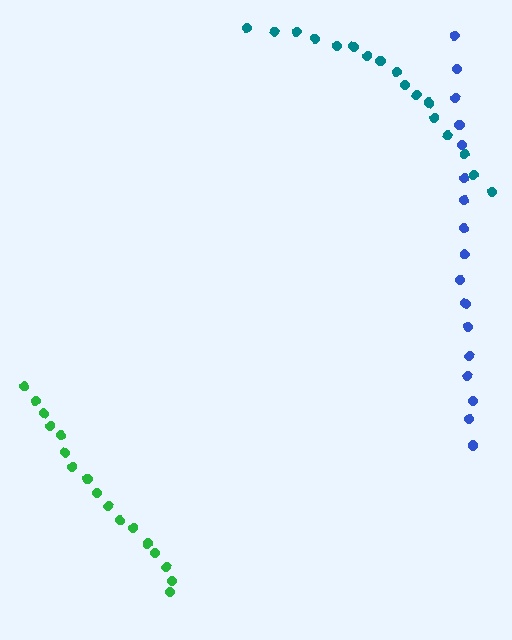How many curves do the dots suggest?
There are 3 distinct paths.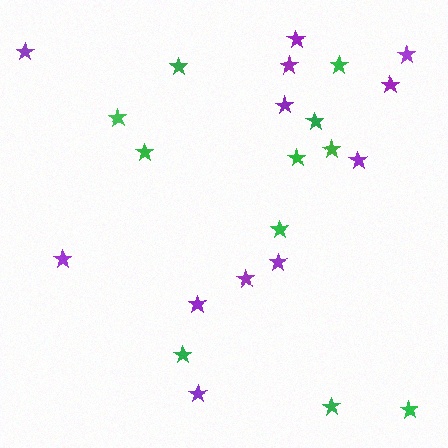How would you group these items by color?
There are 2 groups: one group of green stars (11) and one group of purple stars (12).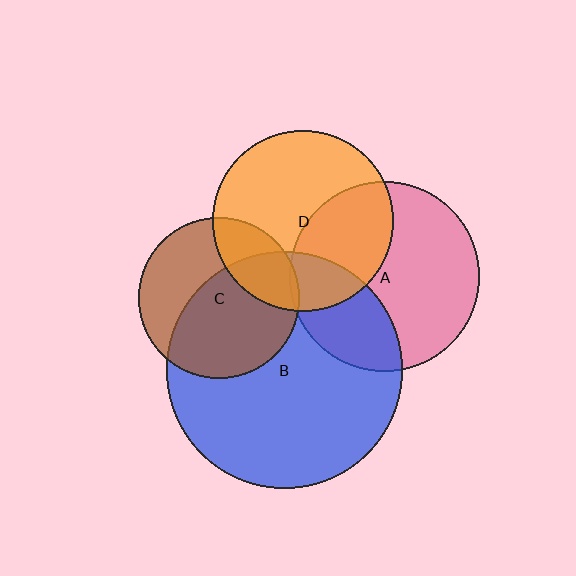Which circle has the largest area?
Circle B (blue).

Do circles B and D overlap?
Yes.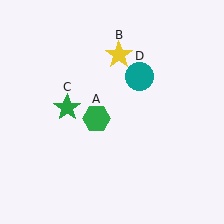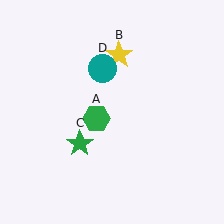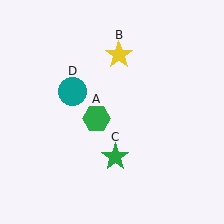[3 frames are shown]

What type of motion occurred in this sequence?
The green star (object C), teal circle (object D) rotated counterclockwise around the center of the scene.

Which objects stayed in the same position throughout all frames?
Green hexagon (object A) and yellow star (object B) remained stationary.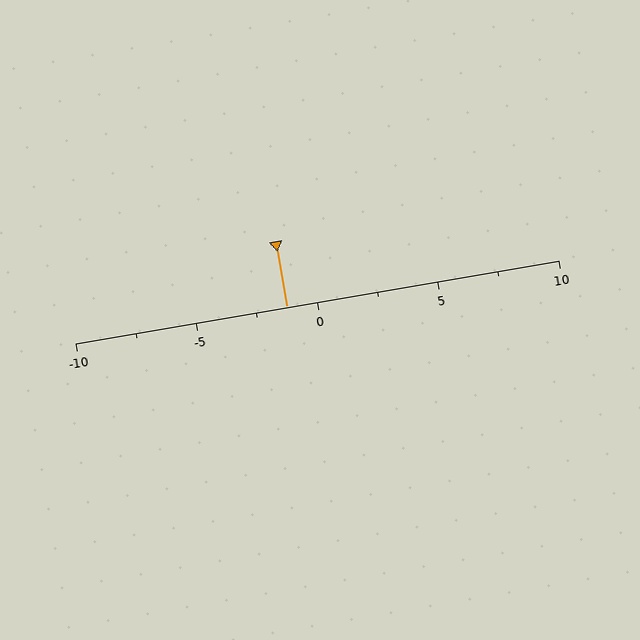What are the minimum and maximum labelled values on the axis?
The axis runs from -10 to 10.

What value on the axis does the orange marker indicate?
The marker indicates approximately -1.2.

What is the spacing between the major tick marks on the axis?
The major ticks are spaced 5 apart.